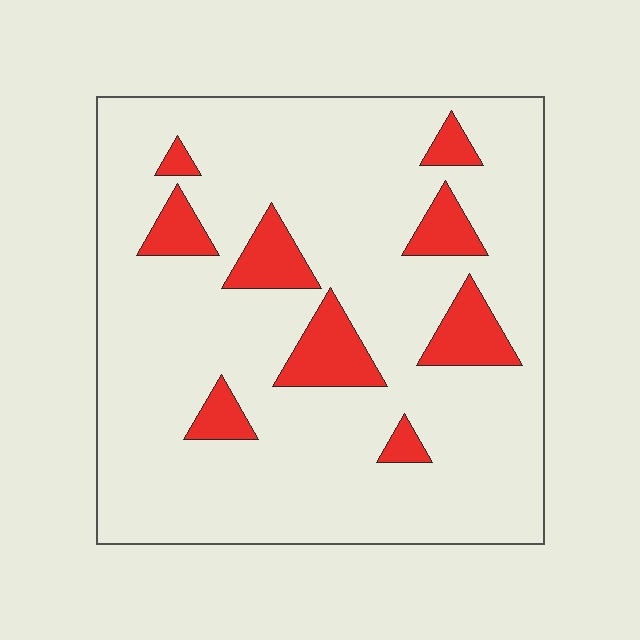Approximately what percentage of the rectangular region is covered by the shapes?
Approximately 15%.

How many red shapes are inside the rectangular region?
9.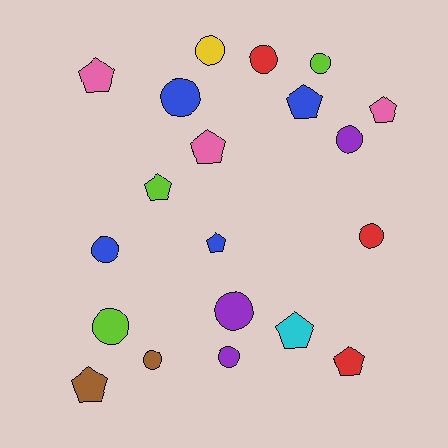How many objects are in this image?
There are 20 objects.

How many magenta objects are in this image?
There are no magenta objects.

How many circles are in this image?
There are 11 circles.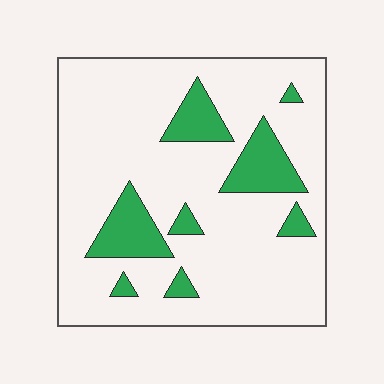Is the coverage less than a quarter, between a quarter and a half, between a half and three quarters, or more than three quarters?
Less than a quarter.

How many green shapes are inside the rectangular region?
8.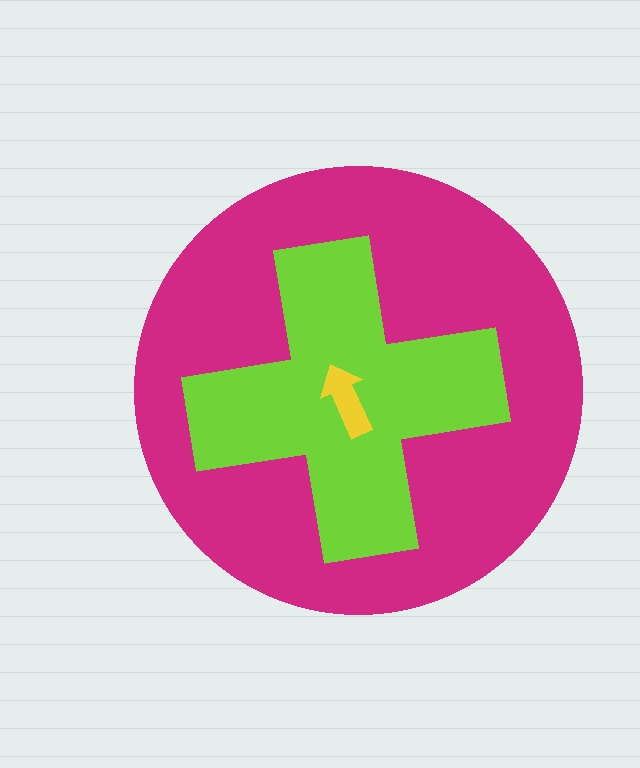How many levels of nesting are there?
3.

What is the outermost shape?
The magenta circle.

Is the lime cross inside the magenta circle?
Yes.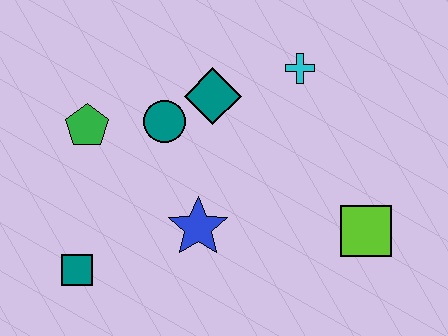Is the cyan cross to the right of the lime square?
No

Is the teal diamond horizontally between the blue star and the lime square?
Yes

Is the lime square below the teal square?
No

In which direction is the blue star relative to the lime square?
The blue star is to the left of the lime square.